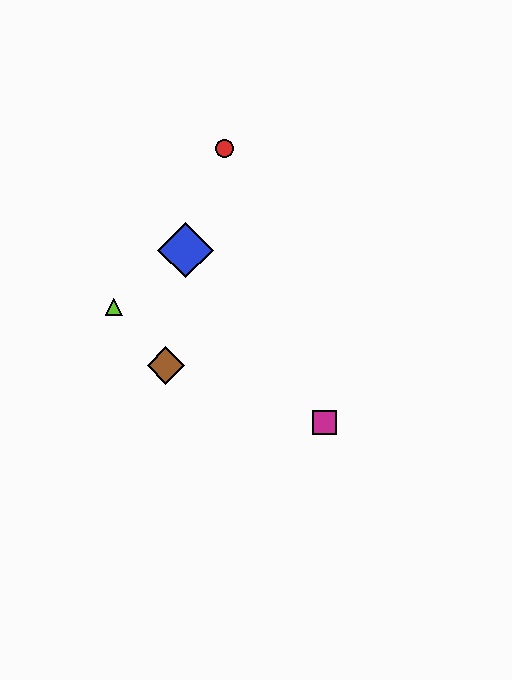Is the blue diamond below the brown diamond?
No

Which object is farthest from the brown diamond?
The red circle is farthest from the brown diamond.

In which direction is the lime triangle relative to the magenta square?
The lime triangle is to the left of the magenta square.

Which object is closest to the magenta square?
The brown diamond is closest to the magenta square.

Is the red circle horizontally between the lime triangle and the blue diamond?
No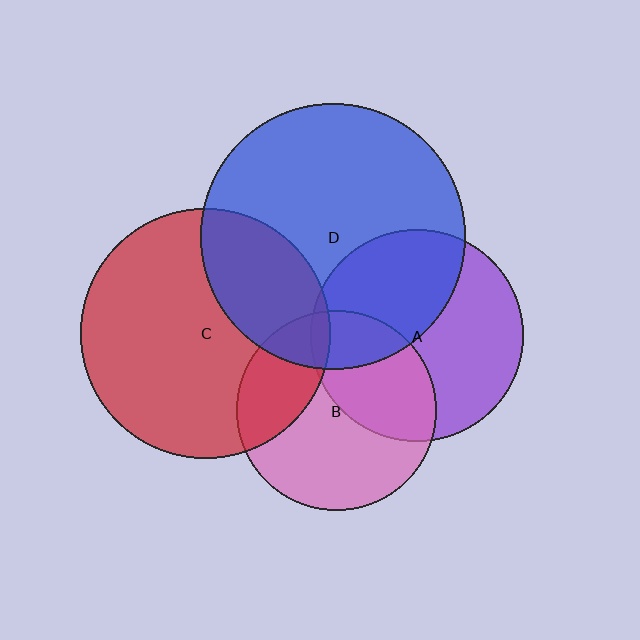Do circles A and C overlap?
Yes.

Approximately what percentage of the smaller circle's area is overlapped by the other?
Approximately 5%.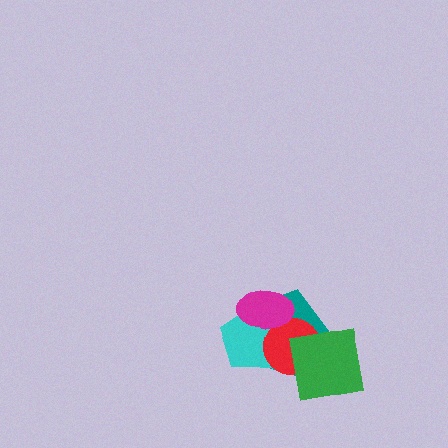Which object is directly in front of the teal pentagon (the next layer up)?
The cyan pentagon is directly in front of the teal pentagon.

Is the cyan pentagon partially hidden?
Yes, it is partially covered by another shape.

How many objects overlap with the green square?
2 objects overlap with the green square.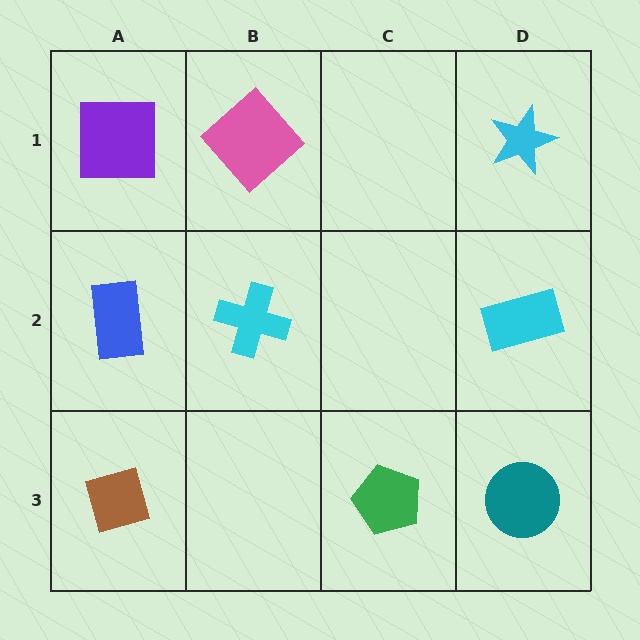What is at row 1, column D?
A cyan star.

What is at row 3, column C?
A green pentagon.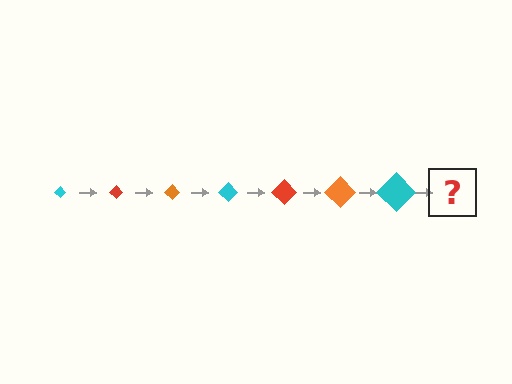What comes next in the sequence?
The next element should be a red diamond, larger than the previous one.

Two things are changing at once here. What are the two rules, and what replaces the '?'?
The two rules are that the diamond grows larger each step and the color cycles through cyan, red, and orange. The '?' should be a red diamond, larger than the previous one.